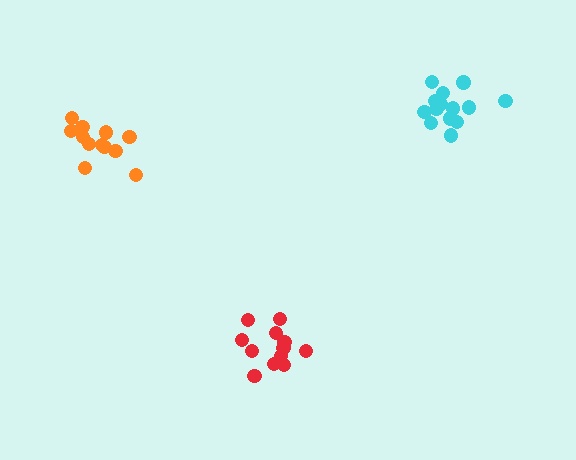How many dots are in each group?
Group 1: 12 dots, Group 2: 14 dots, Group 3: 12 dots (38 total).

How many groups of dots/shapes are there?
There are 3 groups.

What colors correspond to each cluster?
The clusters are colored: orange, cyan, red.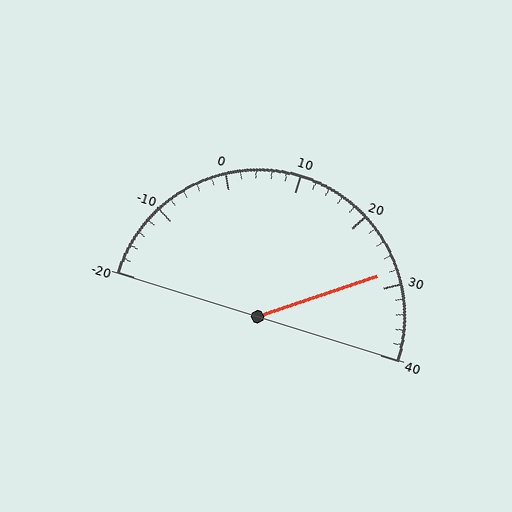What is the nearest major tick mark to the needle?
The nearest major tick mark is 30.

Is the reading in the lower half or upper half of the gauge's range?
The reading is in the upper half of the range (-20 to 40).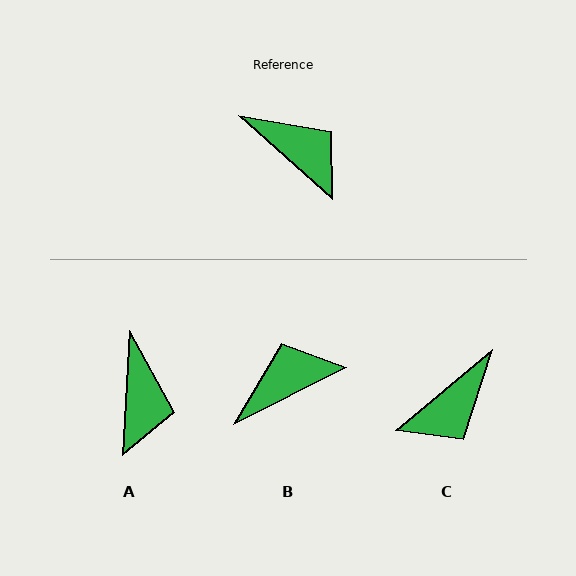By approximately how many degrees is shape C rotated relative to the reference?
Approximately 98 degrees clockwise.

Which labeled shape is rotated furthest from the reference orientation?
C, about 98 degrees away.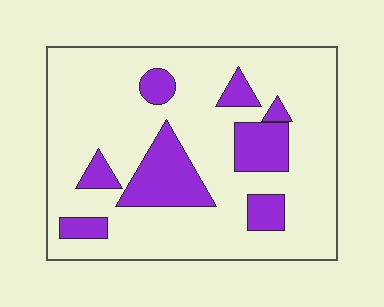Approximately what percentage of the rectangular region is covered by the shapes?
Approximately 20%.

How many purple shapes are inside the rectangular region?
8.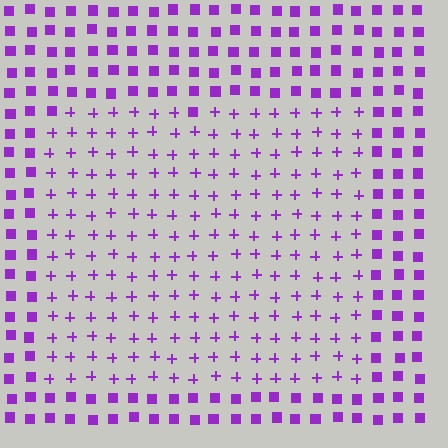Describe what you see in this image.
The image is filled with small purple elements arranged in a uniform grid. A rectangle-shaped region contains plus signs, while the surrounding area contains squares. The boundary is defined purely by the change in element shape.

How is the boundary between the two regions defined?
The boundary is defined by a change in element shape: plus signs inside vs. squares outside. All elements share the same color and spacing.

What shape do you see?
I see a rectangle.